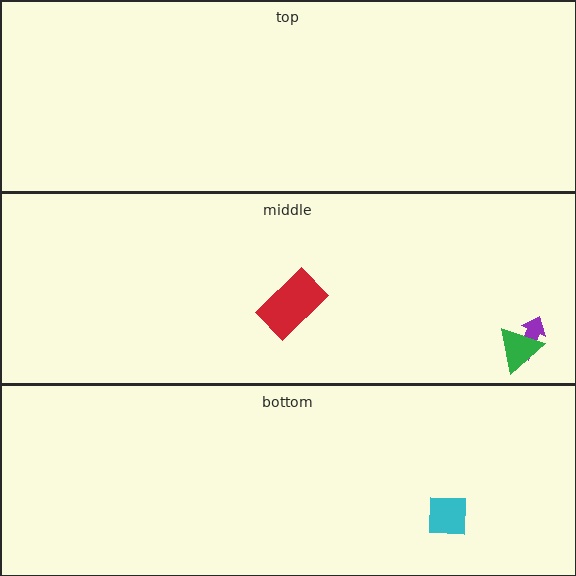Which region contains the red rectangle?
The middle region.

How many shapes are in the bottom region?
1.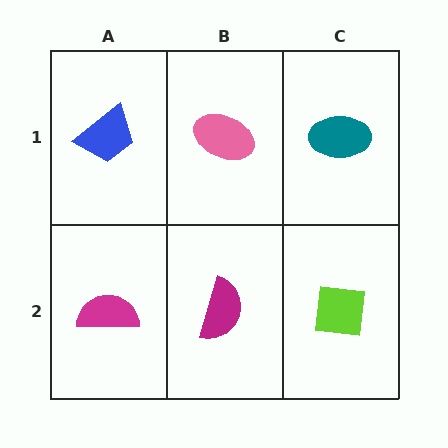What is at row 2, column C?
A lime square.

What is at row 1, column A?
A blue trapezoid.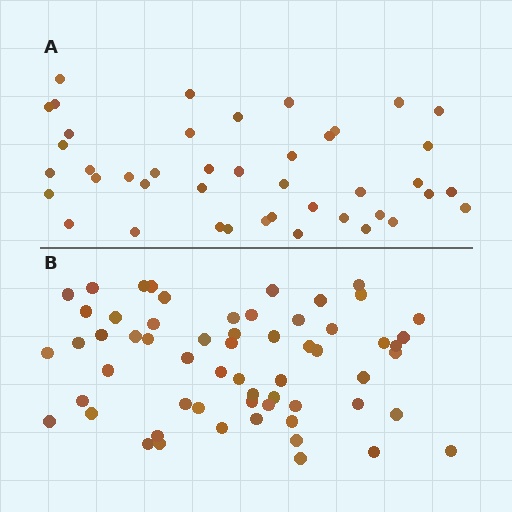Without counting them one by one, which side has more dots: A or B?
Region B (the bottom region) has more dots.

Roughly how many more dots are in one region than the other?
Region B has approximately 15 more dots than region A.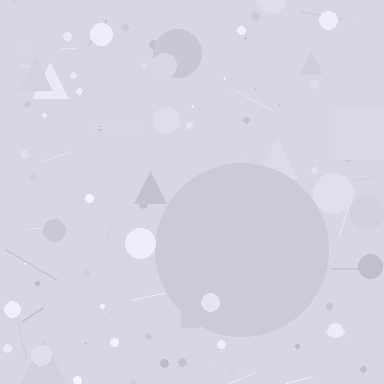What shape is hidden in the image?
A circle is hidden in the image.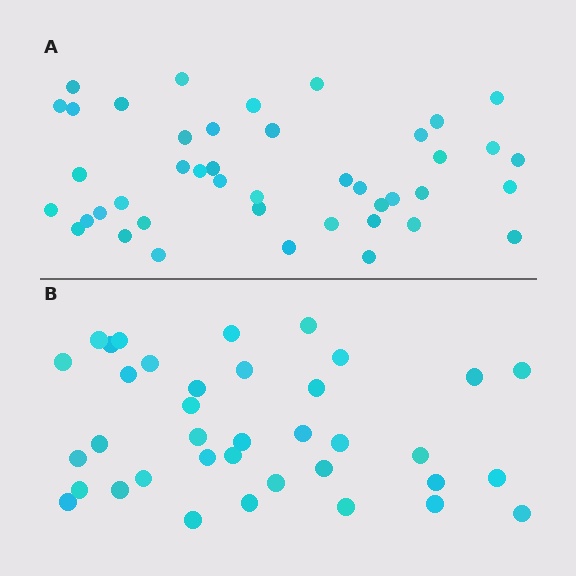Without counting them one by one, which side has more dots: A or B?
Region A (the top region) has more dots.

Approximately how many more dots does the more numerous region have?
Region A has about 6 more dots than region B.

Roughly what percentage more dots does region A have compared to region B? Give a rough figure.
About 15% more.